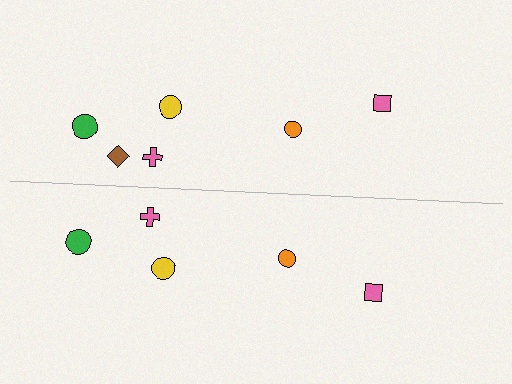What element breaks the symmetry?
A brown diamond is missing from the bottom side.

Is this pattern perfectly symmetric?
No, the pattern is not perfectly symmetric. A brown diamond is missing from the bottom side.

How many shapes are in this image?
There are 11 shapes in this image.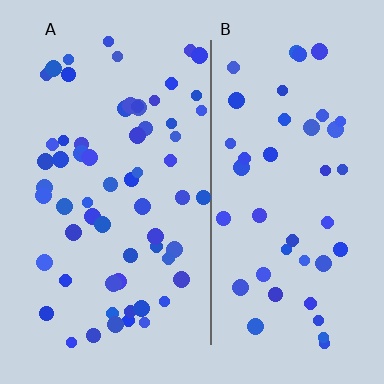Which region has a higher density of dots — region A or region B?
A (the left).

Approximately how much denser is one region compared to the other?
Approximately 1.4× — region A over region B.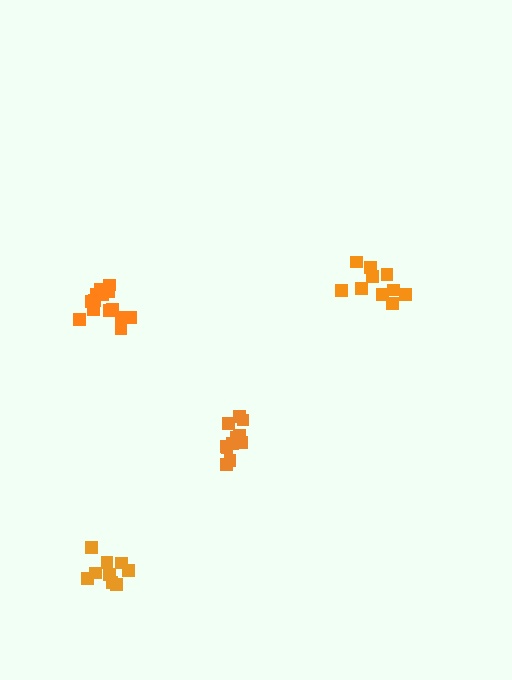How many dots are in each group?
Group 1: 14 dots, Group 2: 11 dots, Group 3: 10 dots, Group 4: 9 dots (44 total).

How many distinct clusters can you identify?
There are 4 distinct clusters.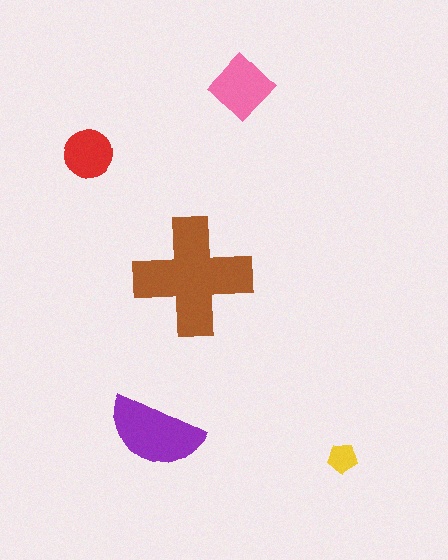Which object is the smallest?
The yellow pentagon.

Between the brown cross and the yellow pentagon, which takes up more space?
The brown cross.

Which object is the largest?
The brown cross.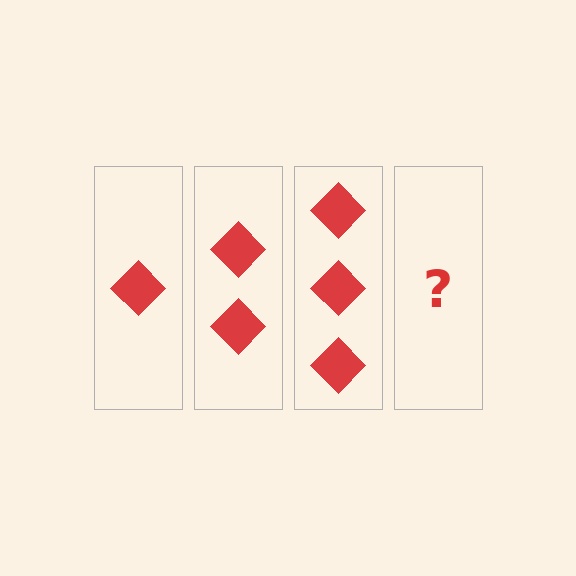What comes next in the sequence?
The next element should be 4 diamonds.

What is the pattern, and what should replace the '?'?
The pattern is that each step adds one more diamond. The '?' should be 4 diamonds.